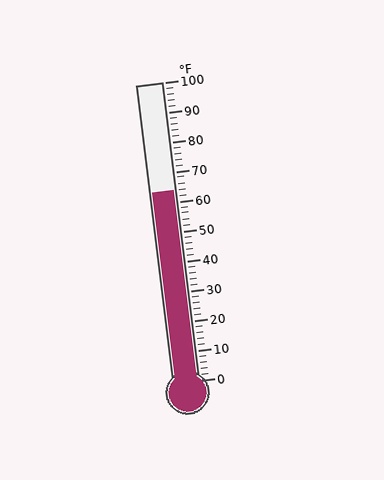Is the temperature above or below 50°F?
The temperature is above 50°F.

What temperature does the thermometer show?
The thermometer shows approximately 64°F.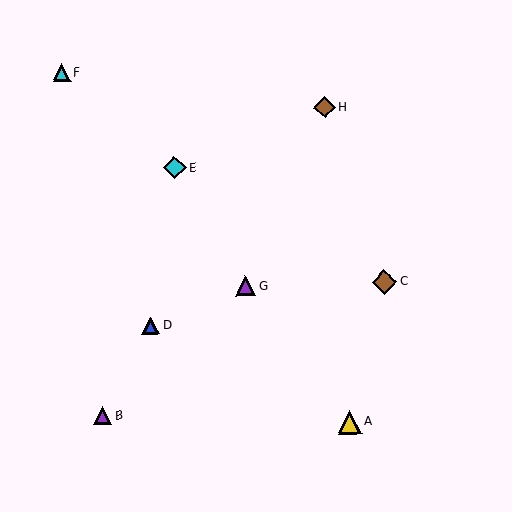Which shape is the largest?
The brown diamond (labeled C) is the largest.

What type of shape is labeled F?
Shape F is a cyan triangle.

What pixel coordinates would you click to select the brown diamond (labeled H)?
Click at (325, 107) to select the brown diamond H.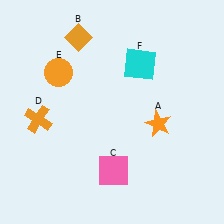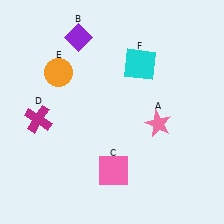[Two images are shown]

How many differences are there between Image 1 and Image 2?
There are 3 differences between the two images.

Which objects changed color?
A changed from orange to pink. B changed from orange to purple. D changed from orange to magenta.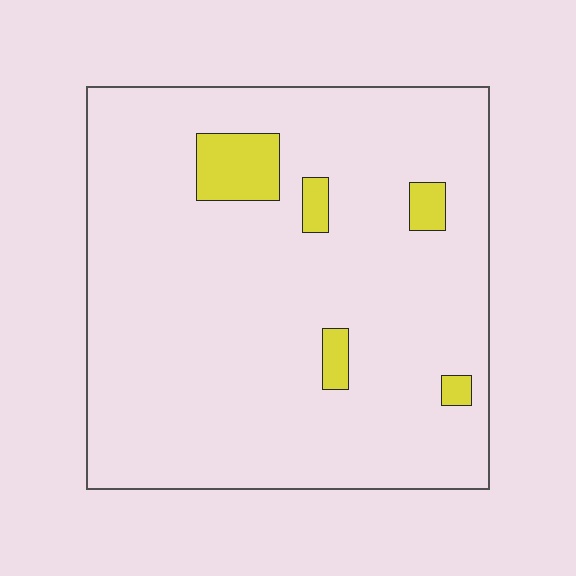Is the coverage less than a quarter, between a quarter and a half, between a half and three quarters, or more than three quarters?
Less than a quarter.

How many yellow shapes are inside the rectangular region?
5.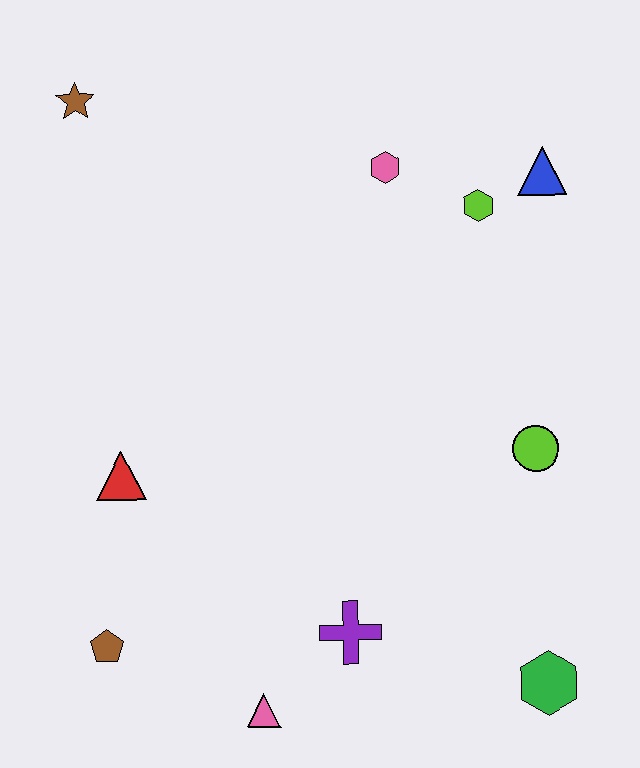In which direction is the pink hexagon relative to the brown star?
The pink hexagon is to the right of the brown star.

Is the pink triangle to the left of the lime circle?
Yes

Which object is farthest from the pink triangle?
The brown star is farthest from the pink triangle.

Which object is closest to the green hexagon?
The purple cross is closest to the green hexagon.